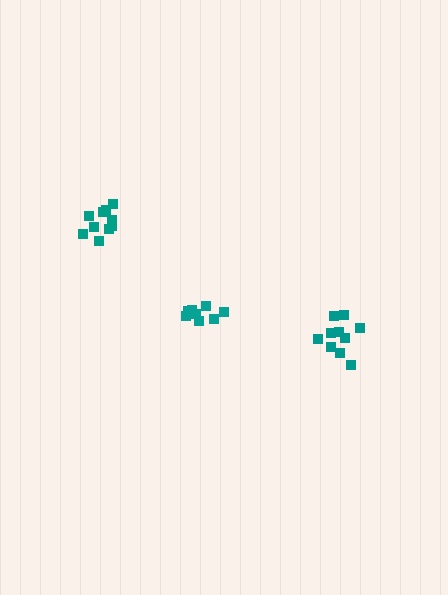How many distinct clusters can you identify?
There are 3 distinct clusters.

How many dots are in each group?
Group 1: 8 dots, Group 2: 10 dots, Group 3: 10 dots (28 total).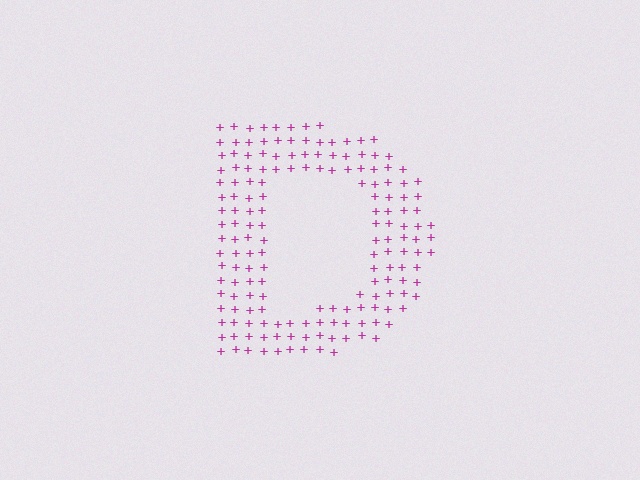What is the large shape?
The large shape is the letter D.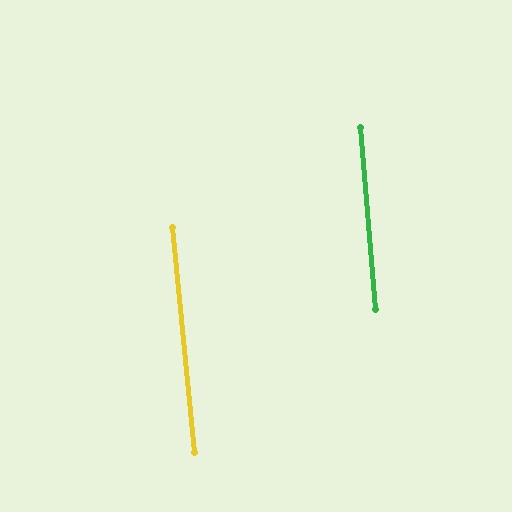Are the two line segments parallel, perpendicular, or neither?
Parallel — their directions differ by only 1.0°.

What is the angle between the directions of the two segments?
Approximately 1 degree.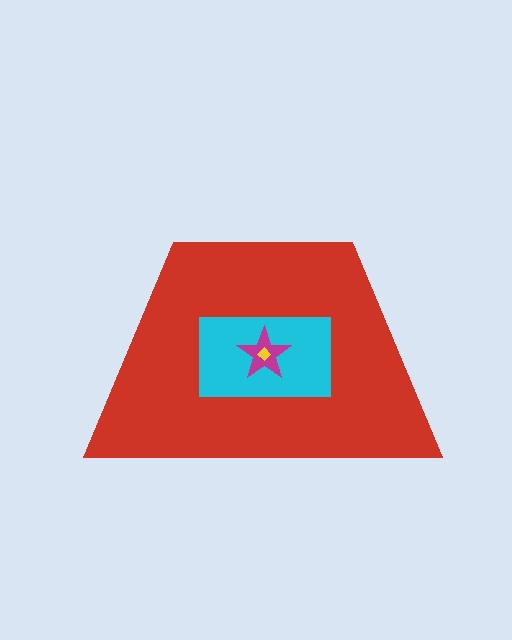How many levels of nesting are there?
4.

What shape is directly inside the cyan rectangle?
The magenta star.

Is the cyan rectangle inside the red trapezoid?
Yes.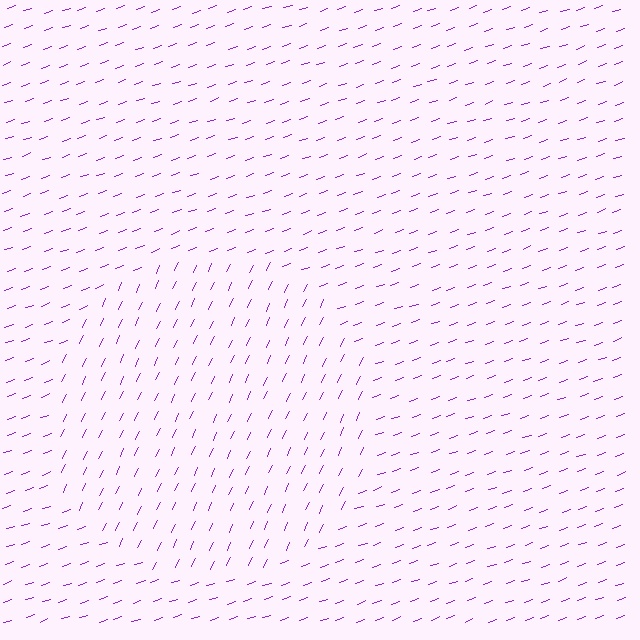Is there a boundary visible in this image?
Yes, there is a texture boundary formed by a change in line orientation.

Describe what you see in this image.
The image is filled with small purple line segments. A circle region in the image has lines oriented differently from the surrounding lines, creating a visible texture boundary.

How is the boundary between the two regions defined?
The boundary is defined purely by a change in line orientation (approximately 45 degrees difference). All lines are the same color and thickness.